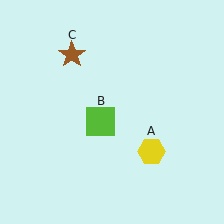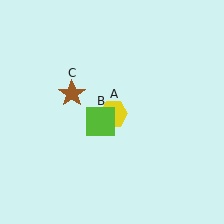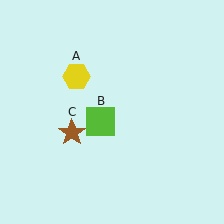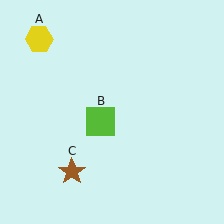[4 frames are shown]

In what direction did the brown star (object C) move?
The brown star (object C) moved down.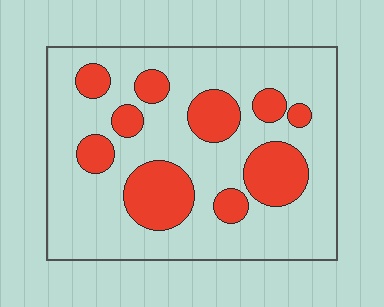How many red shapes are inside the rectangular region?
10.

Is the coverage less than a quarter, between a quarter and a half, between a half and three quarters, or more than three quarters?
Between a quarter and a half.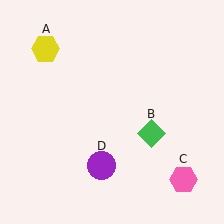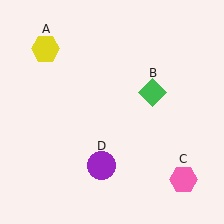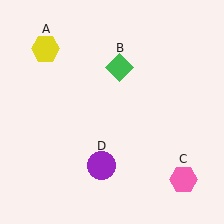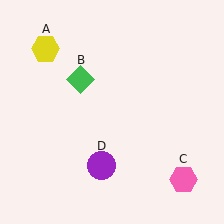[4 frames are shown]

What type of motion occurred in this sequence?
The green diamond (object B) rotated counterclockwise around the center of the scene.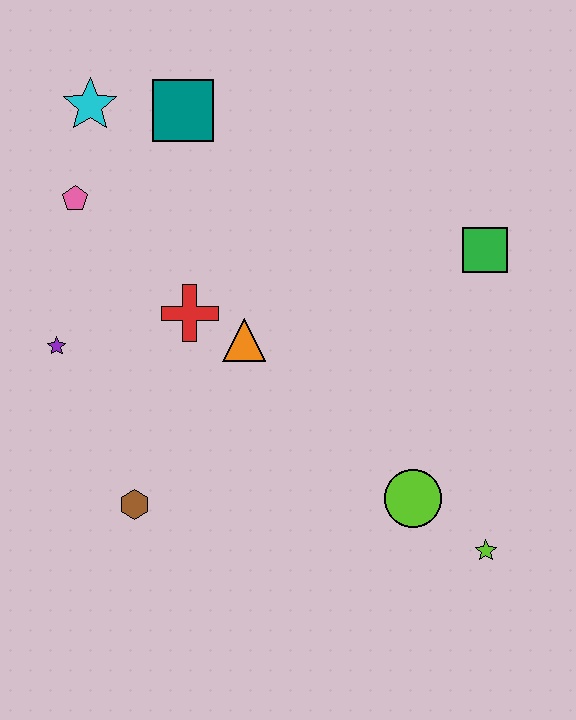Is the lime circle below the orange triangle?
Yes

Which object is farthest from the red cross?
The lime star is farthest from the red cross.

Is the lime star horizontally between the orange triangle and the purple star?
No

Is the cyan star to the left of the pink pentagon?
No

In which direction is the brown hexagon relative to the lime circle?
The brown hexagon is to the left of the lime circle.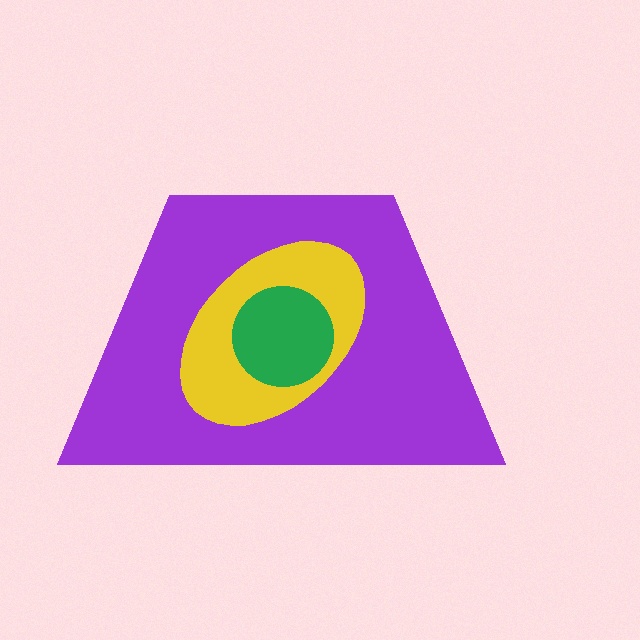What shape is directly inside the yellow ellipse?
The green circle.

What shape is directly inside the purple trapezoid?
The yellow ellipse.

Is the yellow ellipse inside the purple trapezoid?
Yes.